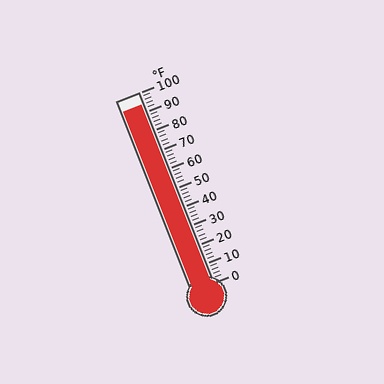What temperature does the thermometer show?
The thermometer shows approximately 94°F.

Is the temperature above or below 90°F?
The temperature is above 90°F.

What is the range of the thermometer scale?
The thermometer scale ranges from 0°F to 100°F.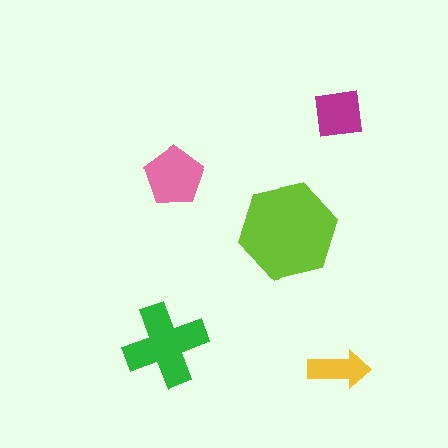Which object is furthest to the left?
The green cross is leftmost.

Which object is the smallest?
The yellow arrow.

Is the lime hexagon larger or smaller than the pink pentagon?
Larger.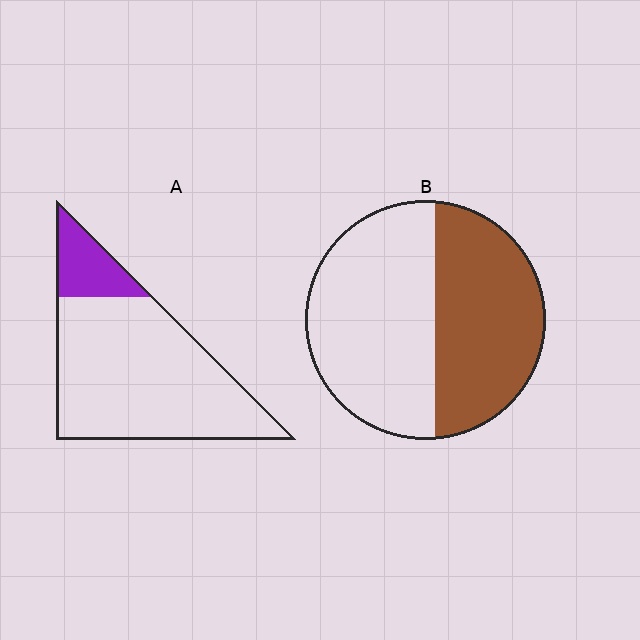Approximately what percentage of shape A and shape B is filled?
A is approximately 15% and B is approximately 45%.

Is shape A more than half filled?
No.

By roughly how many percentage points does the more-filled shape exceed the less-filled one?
By roughly 30 percentage points (B over A).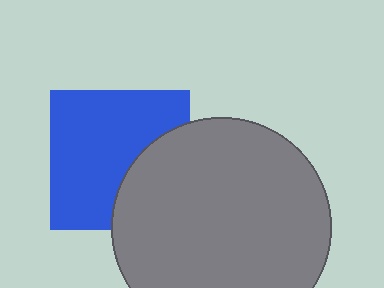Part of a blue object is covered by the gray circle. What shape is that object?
It is a square.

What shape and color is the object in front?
The object in front is a gray circle.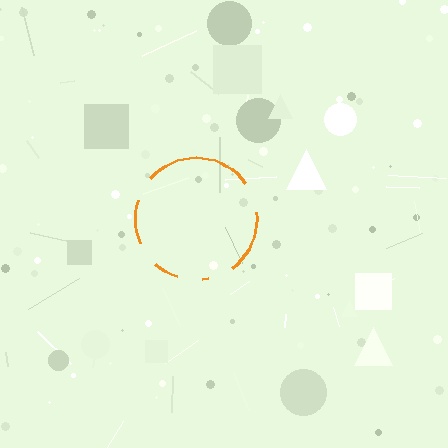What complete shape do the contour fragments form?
The contour fragments form a circle.